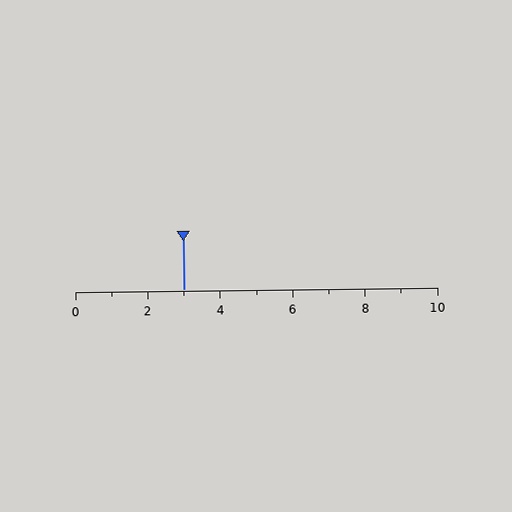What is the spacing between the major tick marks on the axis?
The major ticks are spaced 2 apart.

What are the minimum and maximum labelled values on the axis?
The axis runs from 0 to 10.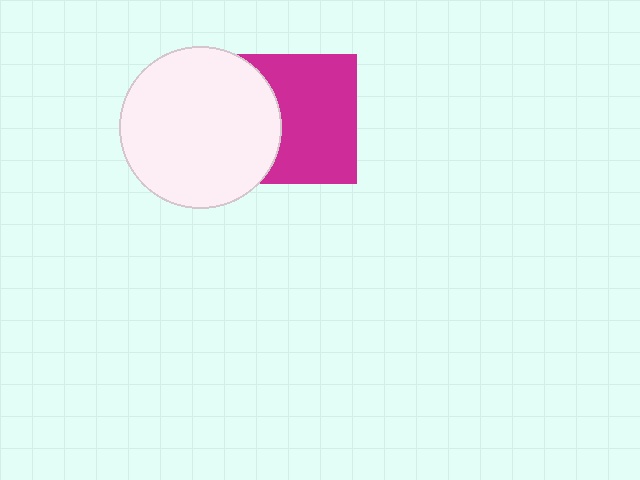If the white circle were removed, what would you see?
You would see the complete magenta square.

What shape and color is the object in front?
The object in front is a white circle.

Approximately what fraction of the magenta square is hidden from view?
Roughly 34% of the magenta square is hidden behind the white circle.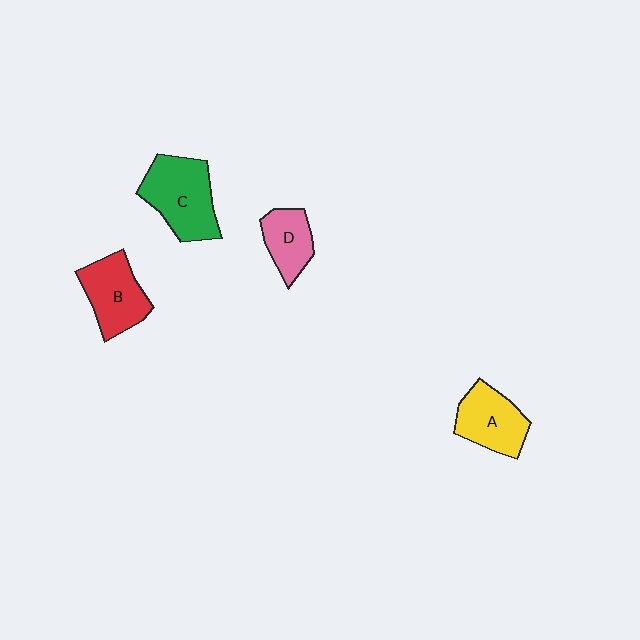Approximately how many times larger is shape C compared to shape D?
Approximately 1.7 times.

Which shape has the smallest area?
Shape D (pink).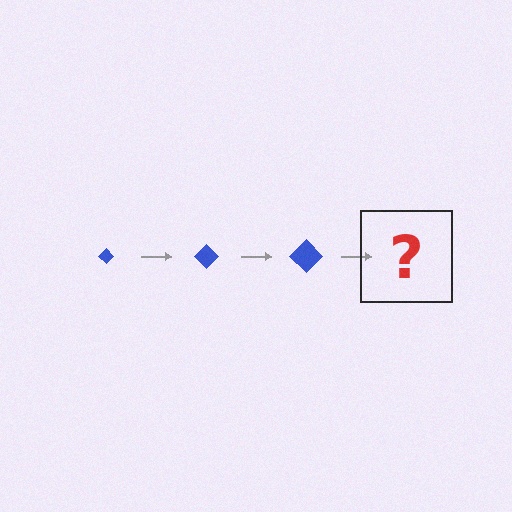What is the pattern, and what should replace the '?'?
The pattern is that the diamond gets progressively larger each step. The '?' should be a blue diamond, larger than the previous one.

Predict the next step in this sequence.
The next step is a blue diamond, larger than the previous one.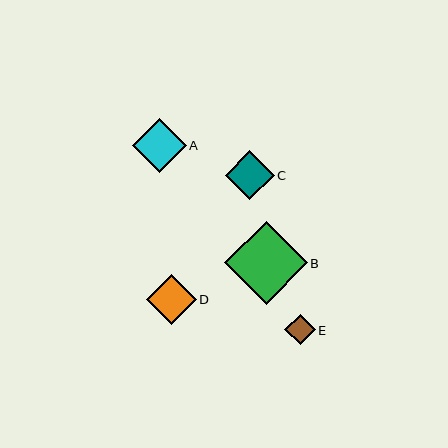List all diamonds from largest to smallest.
From largest to smallest: B, A, D, C, E.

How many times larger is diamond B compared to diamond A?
Diamond B is approximately 1.5 times the size of diamond A.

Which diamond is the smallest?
Diamond E is the smallest with a size of approximately 30 pixels.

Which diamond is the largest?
Diamond B is the largest with a size of approximately 83 pixels.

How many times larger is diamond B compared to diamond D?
Diamond B is approximately 1.7 times the size of diamond D.